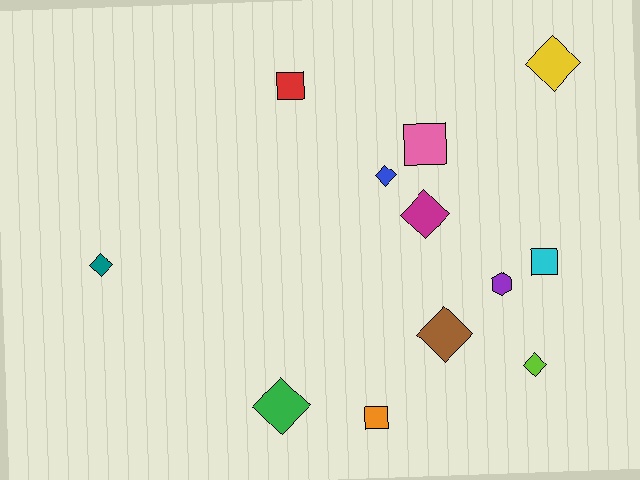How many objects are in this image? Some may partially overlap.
There are 12 objects.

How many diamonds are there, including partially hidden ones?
There are 7 diamonds.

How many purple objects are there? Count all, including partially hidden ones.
There is 1 purple object.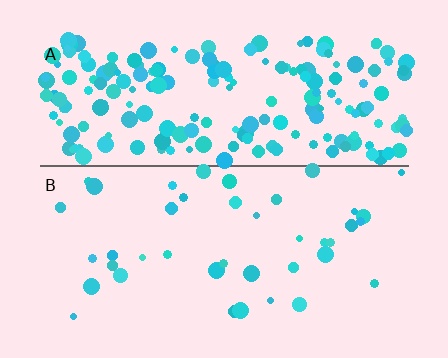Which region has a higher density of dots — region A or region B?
A (the top).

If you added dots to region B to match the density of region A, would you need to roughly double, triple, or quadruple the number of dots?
Approximately quadruple.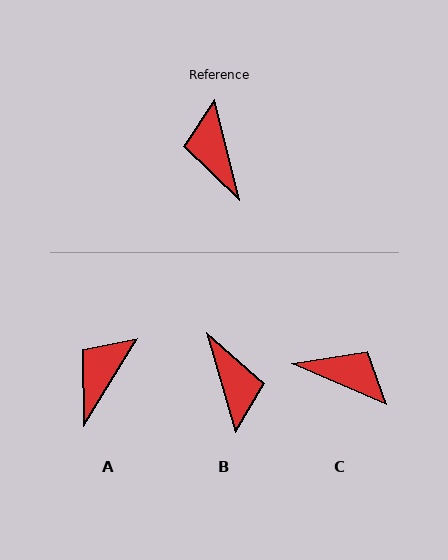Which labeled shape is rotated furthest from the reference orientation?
B, about 177 degrees away.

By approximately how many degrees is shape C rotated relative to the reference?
Approximately 127 degrees clockwise.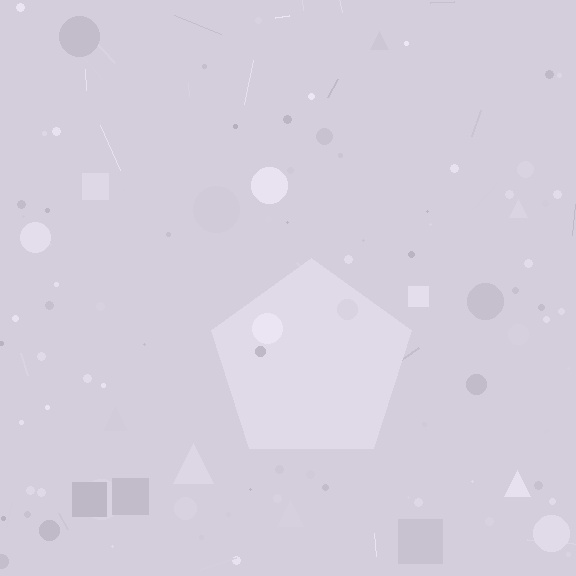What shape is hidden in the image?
A pentagon is hidden in the image.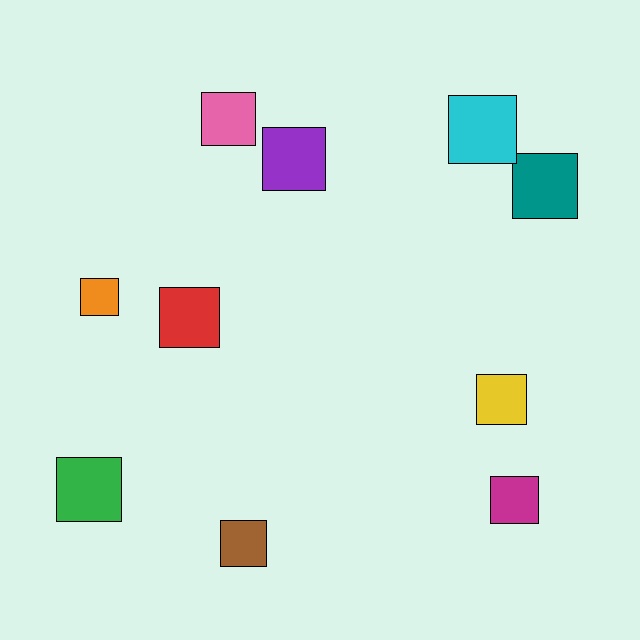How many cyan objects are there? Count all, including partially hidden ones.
There is 1 cyan object.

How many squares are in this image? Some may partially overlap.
There are 10 squares.